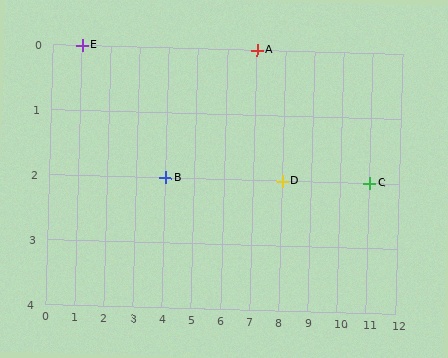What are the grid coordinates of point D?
Point D is at grid coordinates (8, 2).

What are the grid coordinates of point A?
Point A is at grid coordinates (7, 0).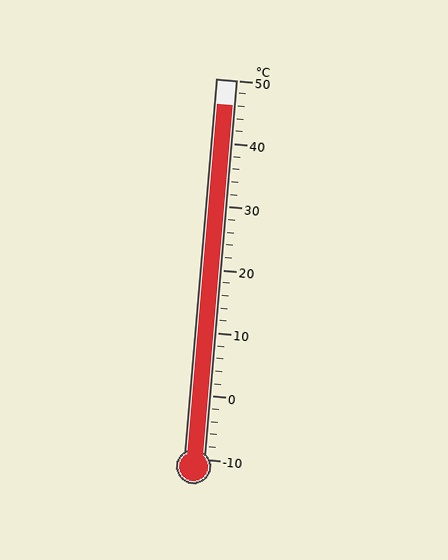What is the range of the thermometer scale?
The thermometer scale ranges from -10°C to 50°C.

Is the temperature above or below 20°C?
The temperature is above 20°C.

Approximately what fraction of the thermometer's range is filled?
The thermometer is filled to approximately 95% of its range.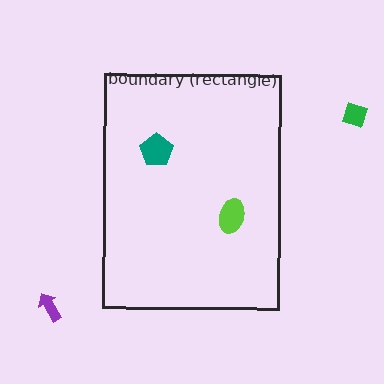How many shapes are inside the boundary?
2 inside, 2 outside.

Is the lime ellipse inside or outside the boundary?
Inside.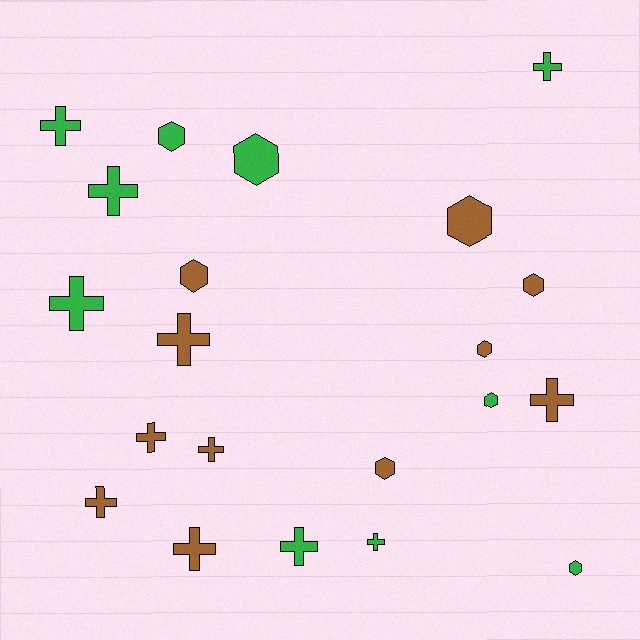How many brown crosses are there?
There are 6 brown crosses.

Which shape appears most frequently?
Cross, with 12 objects.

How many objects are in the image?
There are 21 objects.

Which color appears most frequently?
Brown, with 11 objects.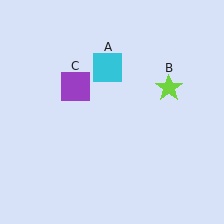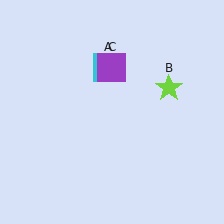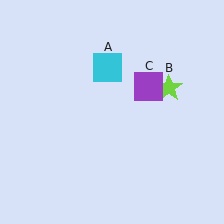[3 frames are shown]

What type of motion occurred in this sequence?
The purple square (object C) rotated clockwise around the center of the scene.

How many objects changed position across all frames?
1 object changed position: purple square (object C).